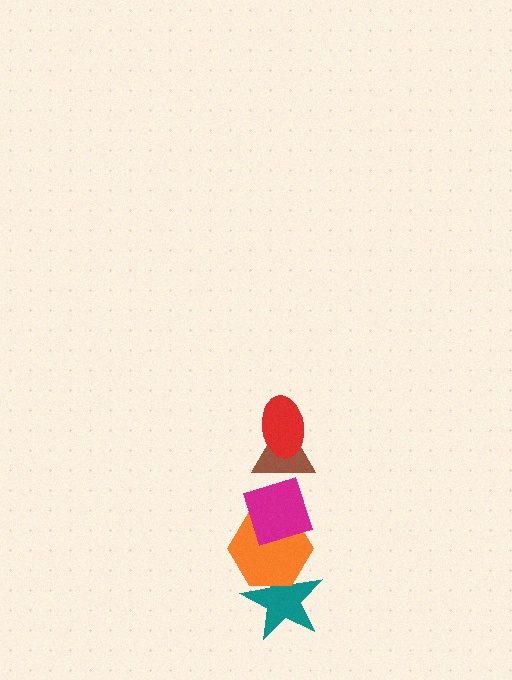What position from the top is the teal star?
The teal star is 5th from the top.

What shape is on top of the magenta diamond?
The brown triangle is on top of the magenta diamond.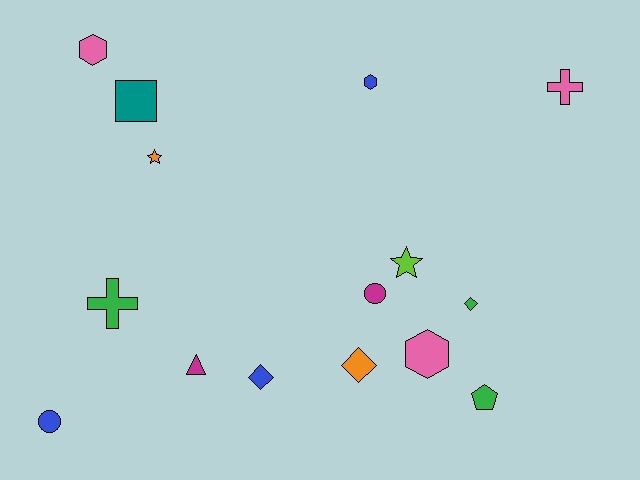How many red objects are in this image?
There are no red objects.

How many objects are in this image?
There are 15 objects.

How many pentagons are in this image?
There is 1 pentagon.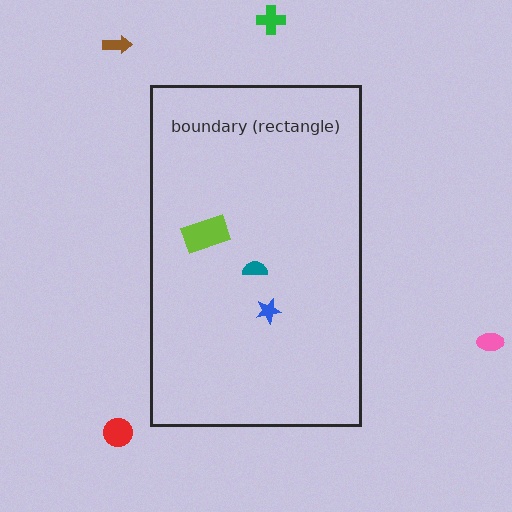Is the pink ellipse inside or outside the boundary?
Outside.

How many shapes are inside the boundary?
3 inside, 4 outside.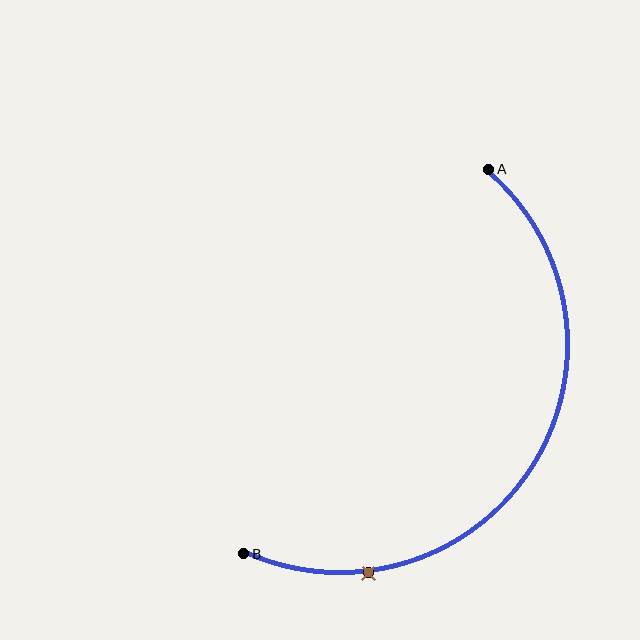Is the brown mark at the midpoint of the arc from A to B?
No. The brown mark lies on the arc but is closer to endpoint B. The arc midpoint would be at the point on the curve equidistant along the arc from both A and B.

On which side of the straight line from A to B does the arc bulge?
The arc bulges to the right of the straight line connecting A and B.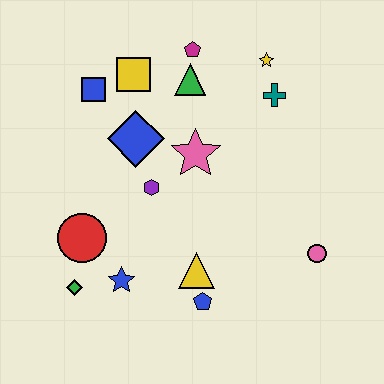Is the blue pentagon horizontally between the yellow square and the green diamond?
No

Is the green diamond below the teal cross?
Yes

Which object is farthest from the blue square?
The pink circle is farthest from the blue square.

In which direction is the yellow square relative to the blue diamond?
The yellow square is above the blue diamond.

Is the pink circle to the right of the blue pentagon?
Yes